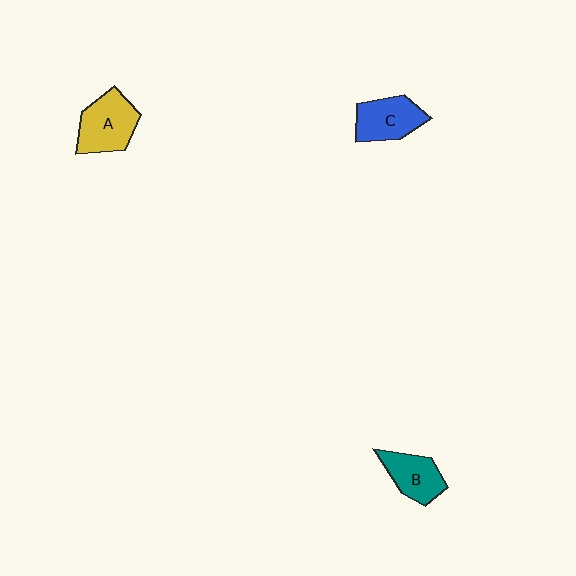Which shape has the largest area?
Shape A (yellow).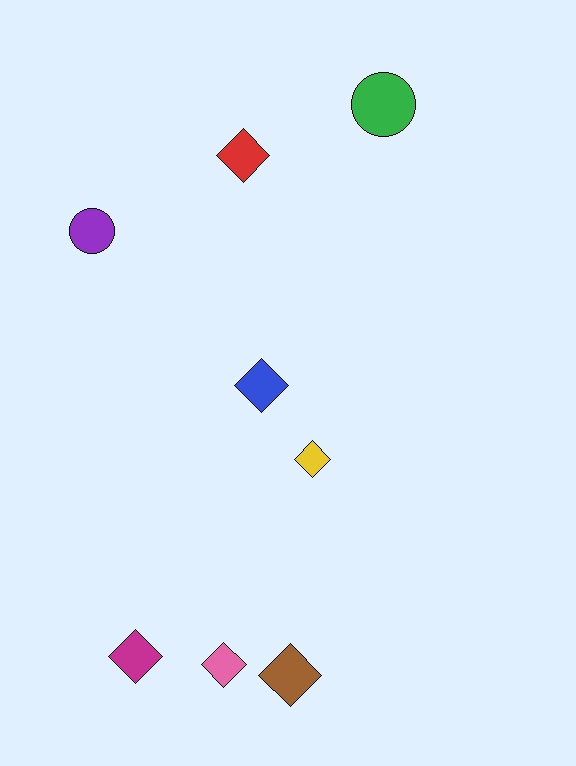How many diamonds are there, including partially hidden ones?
There are 6 diamonds.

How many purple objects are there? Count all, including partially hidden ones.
There is 1 purple object.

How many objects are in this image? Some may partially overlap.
There are 8 objects.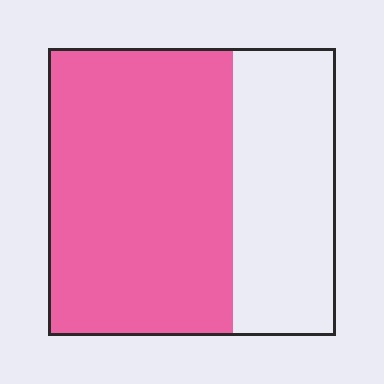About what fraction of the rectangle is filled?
About five eighths (5/8).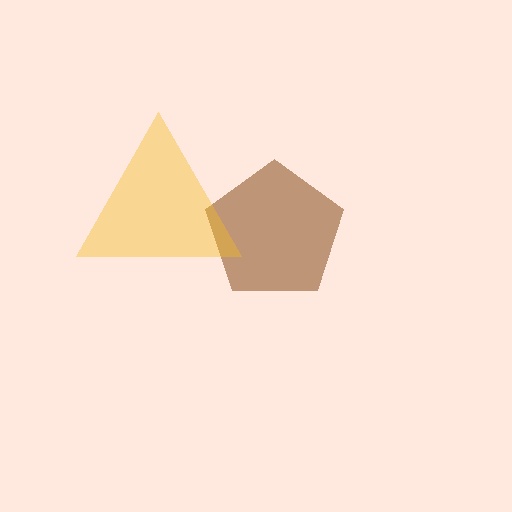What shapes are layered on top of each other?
The layered shapes are: a brown pentagon, a yellow triangle.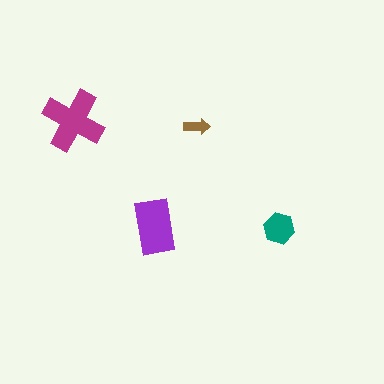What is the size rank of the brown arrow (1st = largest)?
4th.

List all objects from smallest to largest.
The brown arrow, the teal hexagon, the purple rectangle, the magenta cross.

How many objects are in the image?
There are 4 objects in the image.